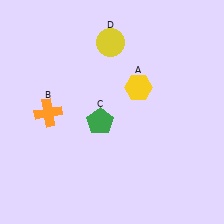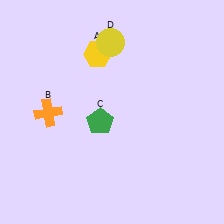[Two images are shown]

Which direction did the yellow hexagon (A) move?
The yellow hexagon (A) moved left.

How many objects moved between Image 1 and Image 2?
1 object moved between the two images.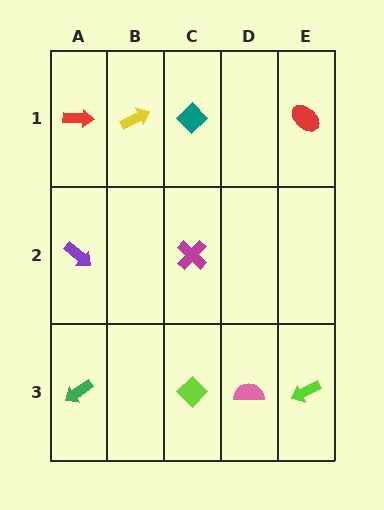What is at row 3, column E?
A lime arrow.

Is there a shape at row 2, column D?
No, that cell is empty.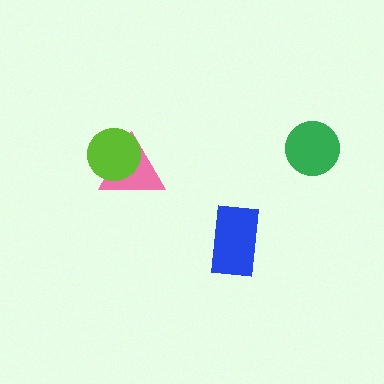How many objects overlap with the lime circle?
1 object overlaps with the lime circle.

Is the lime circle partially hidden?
No, no other shape covers it.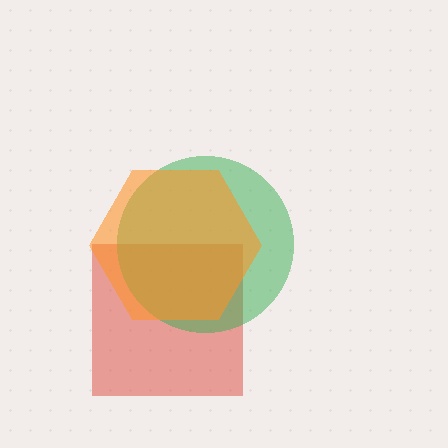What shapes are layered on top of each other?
The layered shapes are: a red square, a green circle, an orange hexagon.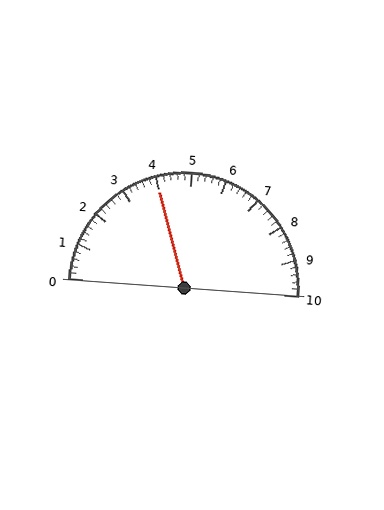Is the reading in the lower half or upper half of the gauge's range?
The reading is in the lower half of the range (0 to 10).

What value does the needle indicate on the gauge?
The needle indicates approximately 4.0.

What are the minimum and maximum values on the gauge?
The gauge ranges from 0 to 10.